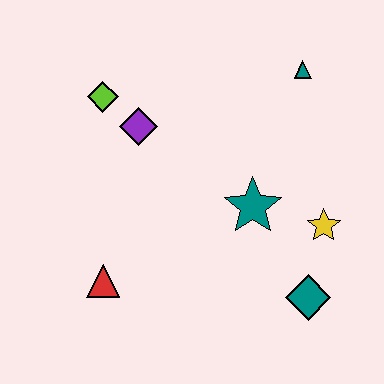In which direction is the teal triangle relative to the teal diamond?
The teal triangle is above the teal diamond.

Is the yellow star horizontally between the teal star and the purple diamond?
No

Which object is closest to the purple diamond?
The lime diamond is closest to the purple diamond.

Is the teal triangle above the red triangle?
Yes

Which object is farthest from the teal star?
The lime diamond is farthest from the teal star.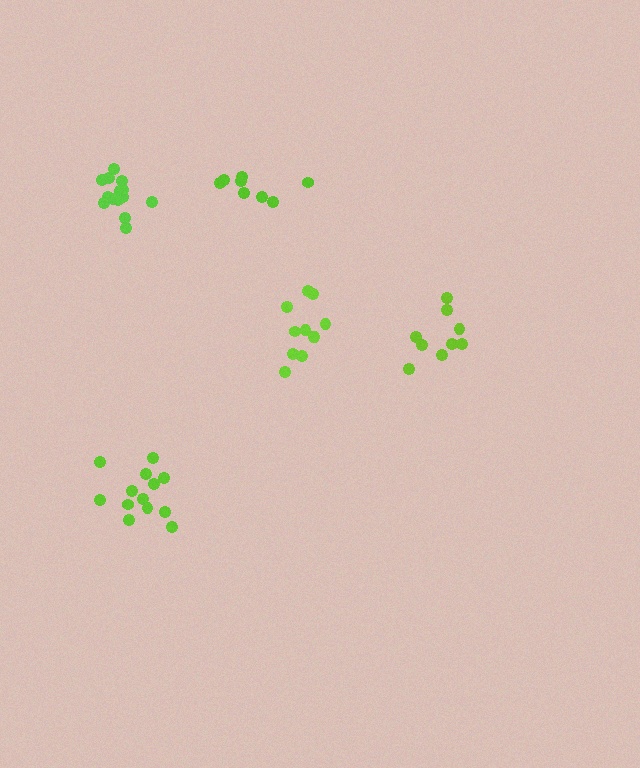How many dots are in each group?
Group 1: 13 dots, Group 2: 9 dots, Group 3: 8 dots, Group 4: 14 dots, Group 5: 11 dots (55 total).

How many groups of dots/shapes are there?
There are 5 groups.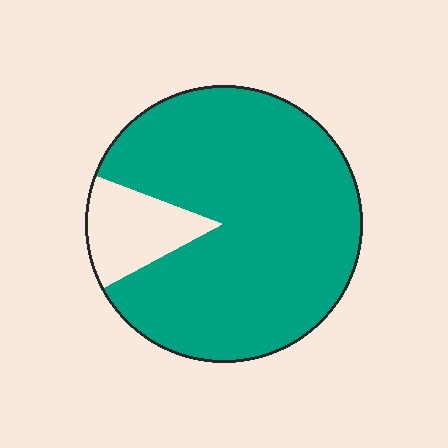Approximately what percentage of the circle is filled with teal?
Approximately 85%.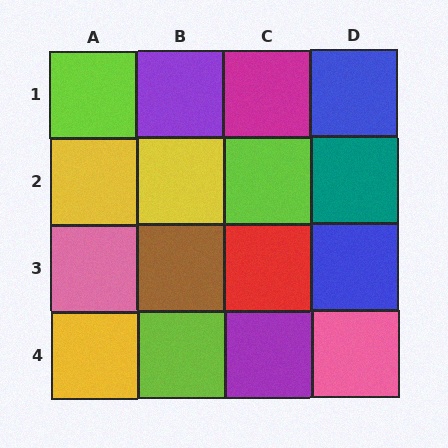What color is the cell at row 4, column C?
Purple.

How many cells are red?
1 cell is red.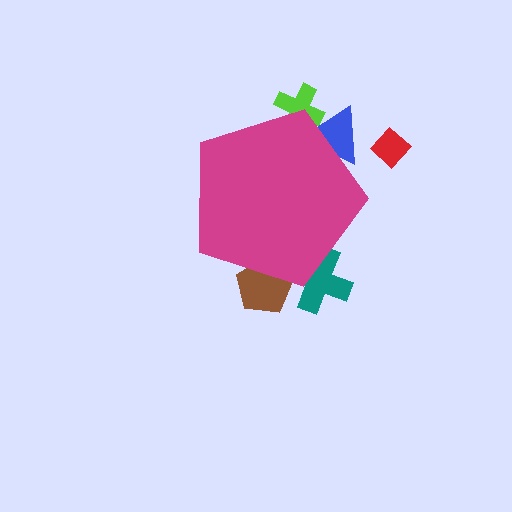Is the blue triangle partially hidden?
Yes, the blue triangle is partially hidden behind the magenta pentagon.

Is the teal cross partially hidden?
Yes, the teal cross is partially hidden behind the magenta pentagon.